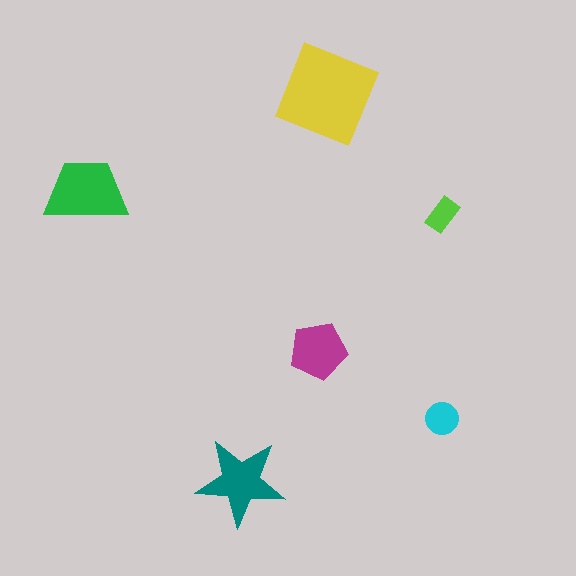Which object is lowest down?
The teal star is bottommost.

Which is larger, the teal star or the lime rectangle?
The teal star.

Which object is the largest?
The yellow square.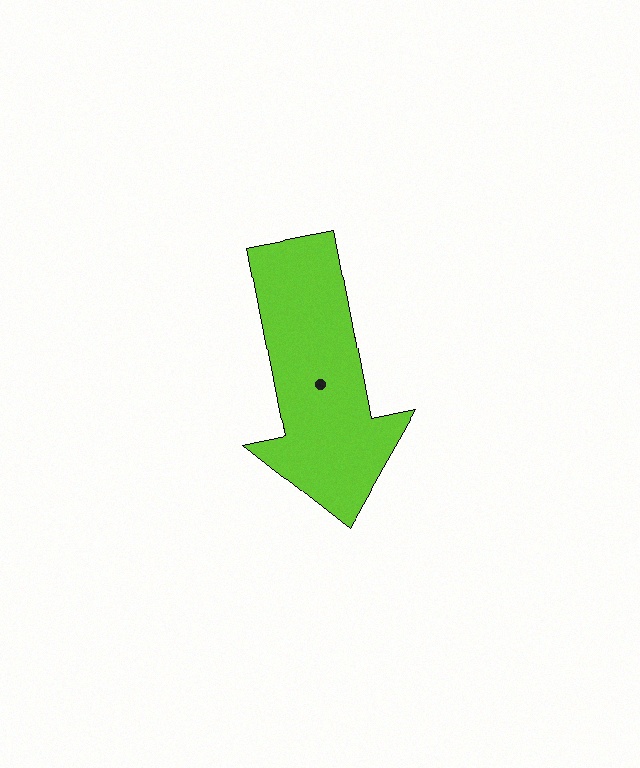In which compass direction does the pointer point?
South.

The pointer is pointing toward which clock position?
Roughly 6 o'clock.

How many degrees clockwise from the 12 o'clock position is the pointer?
Approximately 169 degrees.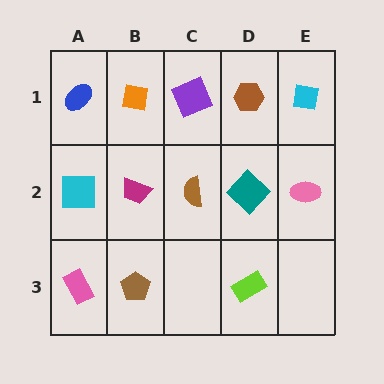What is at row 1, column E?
A cyan square.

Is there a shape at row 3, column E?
No, that cell is empty.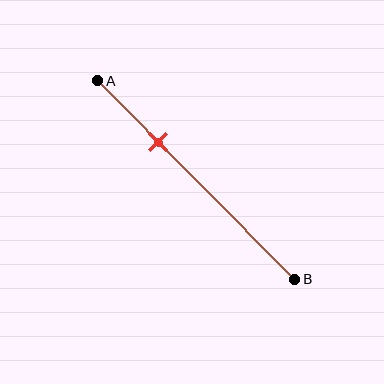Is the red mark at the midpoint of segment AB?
No, the mark is at about 30% from A, not at the 50% midpoint.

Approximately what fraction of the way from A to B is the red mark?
The red mark is approximately 30% of the way from A to B.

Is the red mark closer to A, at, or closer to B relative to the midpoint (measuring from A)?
The red mark is closer to point A than the midpoint of segment AB.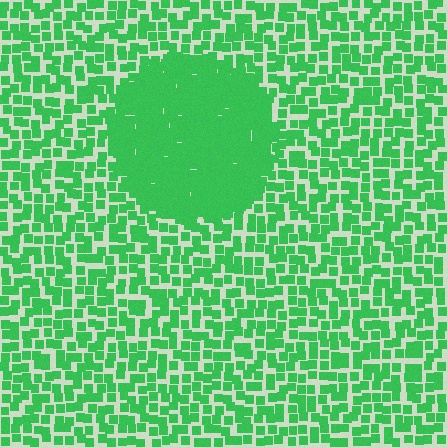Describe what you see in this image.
The image contains small green elements arranged at two different densities. A circle-shaped region is visible where the elements are more densely packed than the surrounding area.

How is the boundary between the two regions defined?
The boundary is defined by a change in element density (approximately 2.4x ratio). All elements are the same color, size, and shape.